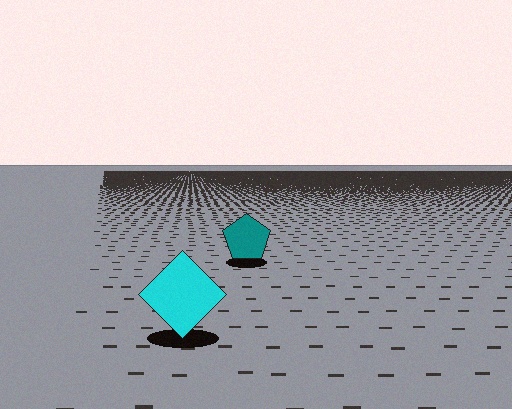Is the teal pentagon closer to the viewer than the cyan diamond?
No. The cyan diamond is closer — you can tell from the texture gradient: the ground texture is coarser near it.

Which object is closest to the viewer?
The cyan diamond is closest. The texture marks near it are larger and more spread out.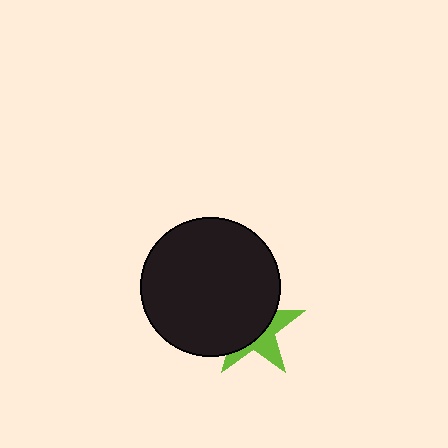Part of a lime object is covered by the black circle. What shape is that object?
It is a star.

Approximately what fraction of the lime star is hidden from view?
Roughly 61% of the lime star is hidden behind the black circle.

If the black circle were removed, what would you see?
You would see the complete lime star.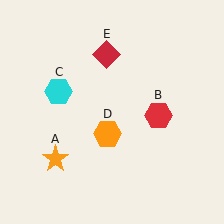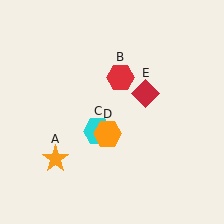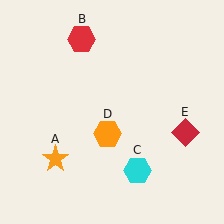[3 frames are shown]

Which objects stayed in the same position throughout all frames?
Orange star (object A) and orange hexagon (object D) remained stationary.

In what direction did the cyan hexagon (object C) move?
The cyan hexagon (object C) moved down and to the right.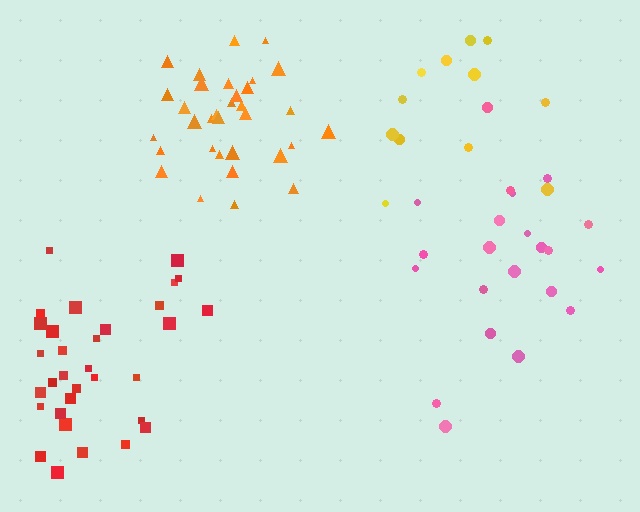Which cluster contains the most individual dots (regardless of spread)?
Orange (33).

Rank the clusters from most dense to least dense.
orange, red, pink, yellow.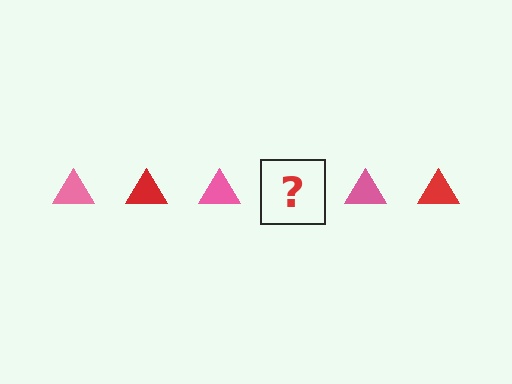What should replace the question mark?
The question mark should be replaced with a red triangle.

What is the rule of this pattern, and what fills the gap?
The rule is that the pattern cycles through pink, red triangles. The gap should be filled with a red triangle.